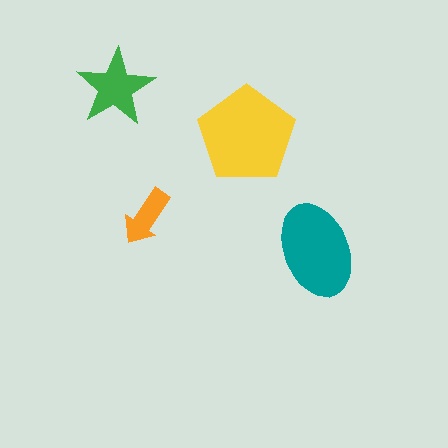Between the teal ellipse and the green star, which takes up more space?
The teal ellipse.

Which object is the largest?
The yellow pentagon.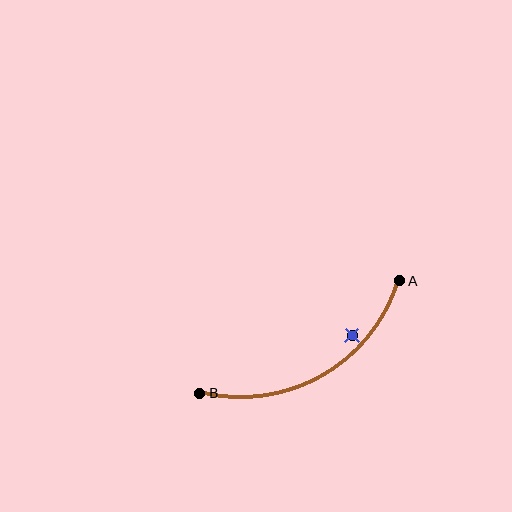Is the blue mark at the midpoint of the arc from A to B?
No — the blue mark does not lie on the arc at all. It sits slightly inside the curve.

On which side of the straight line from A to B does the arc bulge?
The arc bulges below the straight line connecting A and B.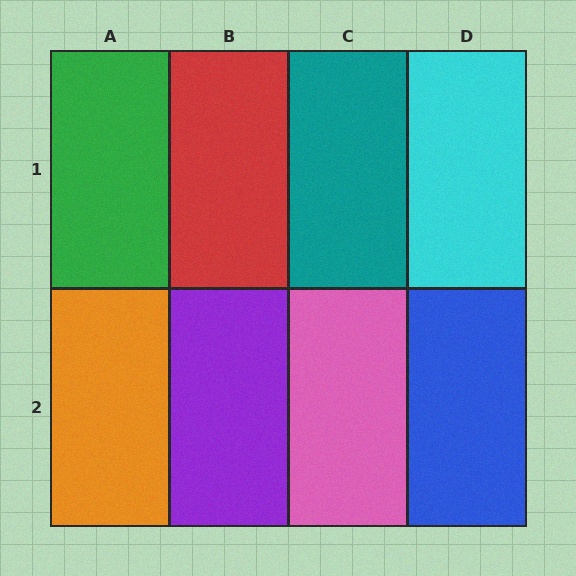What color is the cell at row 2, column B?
Purple.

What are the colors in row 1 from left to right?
Green, red, teal, cyan.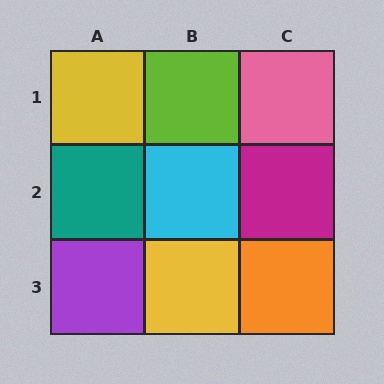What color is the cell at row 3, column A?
Purple.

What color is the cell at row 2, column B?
Cyan.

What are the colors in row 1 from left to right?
Yellow, lime, pink.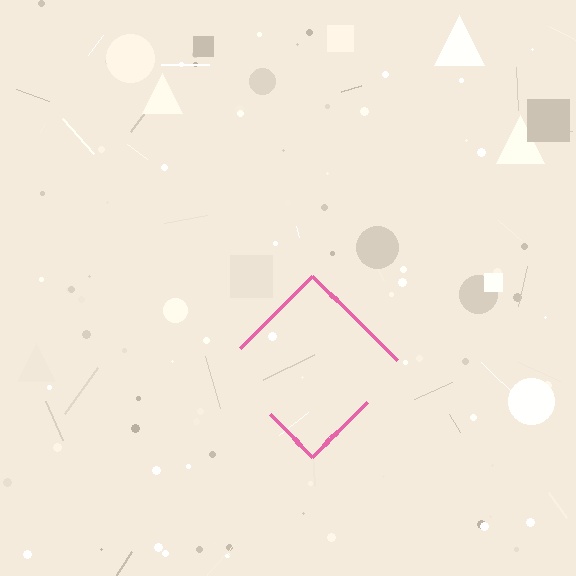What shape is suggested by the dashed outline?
The dashed outline suggests a diamond.